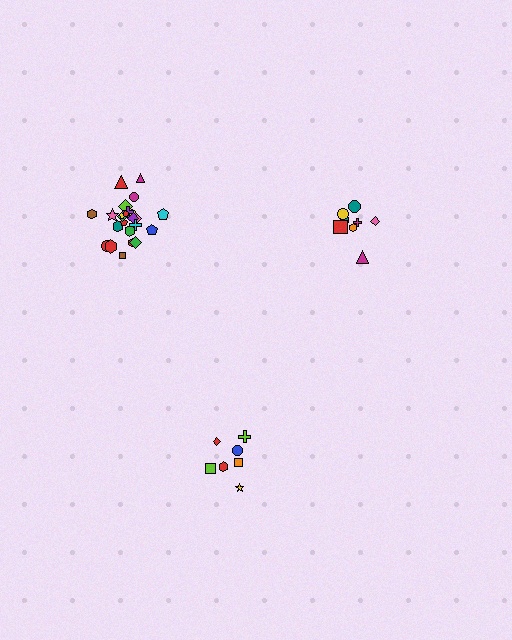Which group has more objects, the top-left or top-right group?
The top-left group.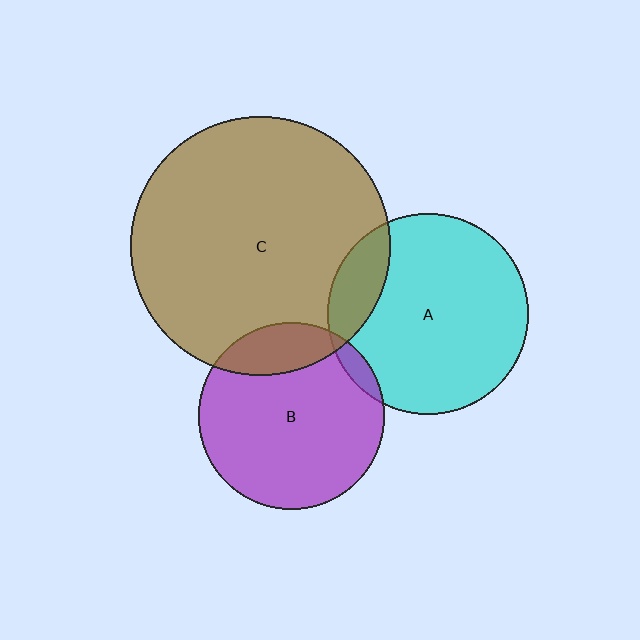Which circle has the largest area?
Circle C (brown).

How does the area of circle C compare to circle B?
Approximately 1.9 times.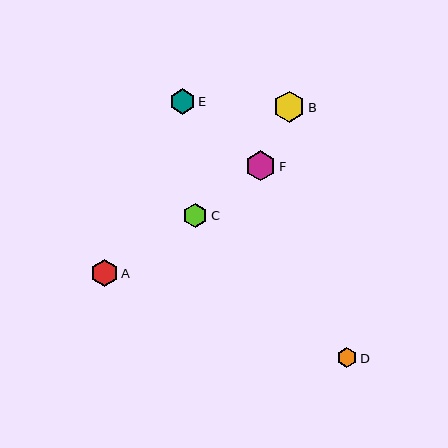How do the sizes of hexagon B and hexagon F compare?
Hexagon B and hexagon F are approximately the same size.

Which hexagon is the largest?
Hexagon B is the largest with a size of approximately 31 pixels.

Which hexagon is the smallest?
Hexagon D is the smallest with a size of approximately 20 pixels.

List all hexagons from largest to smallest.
From largest to smallest: B, F, A, E, C, D.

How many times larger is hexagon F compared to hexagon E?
Hexagon F is approximately 1.2 times the size of hexagon E.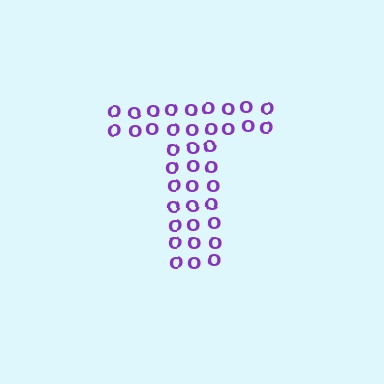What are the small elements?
The small elements are letter O's.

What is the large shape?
The large shape is the letter T.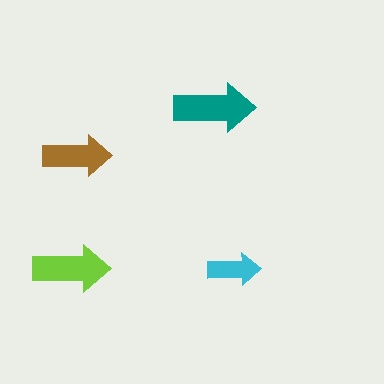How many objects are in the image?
There are 4 objects in the image.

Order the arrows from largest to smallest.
the teal one, the lime one, the brown one, the cyan one.